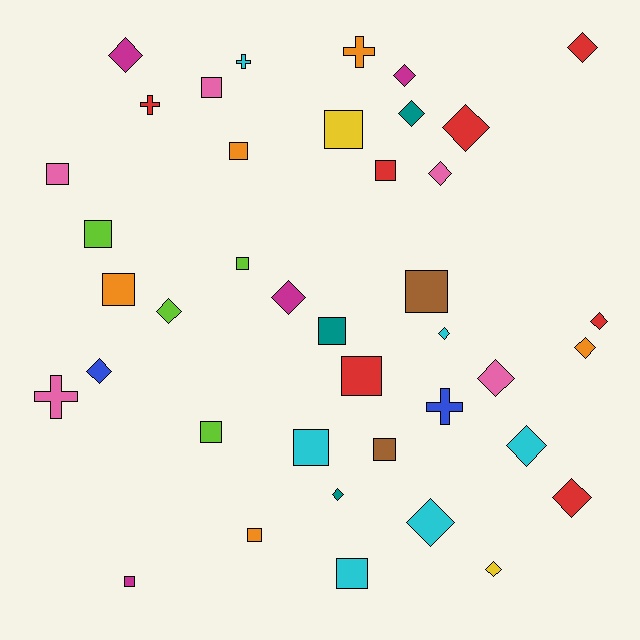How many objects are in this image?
There are 40 objects.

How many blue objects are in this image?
There are 2 blue objects.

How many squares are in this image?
There are 17 squares.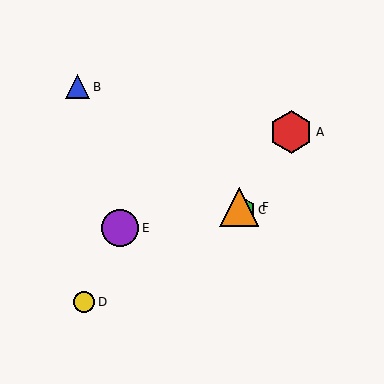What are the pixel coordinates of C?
Object C is at (243, 210).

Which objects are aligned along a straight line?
Objects B, C, F are aligned along a straight line.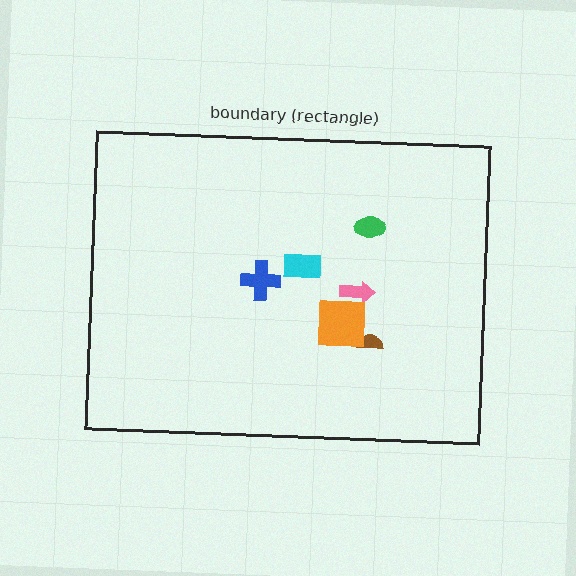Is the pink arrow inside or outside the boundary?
Inside.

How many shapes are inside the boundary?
6 inside, 0 outside.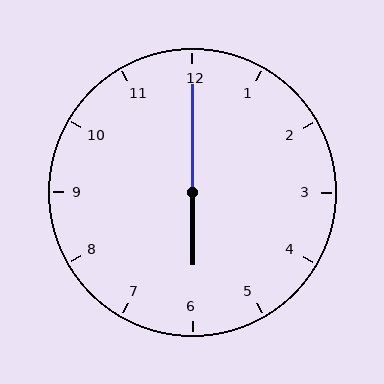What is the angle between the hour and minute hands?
Approximately 180 degrees.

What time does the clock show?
6:00.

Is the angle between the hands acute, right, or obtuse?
It is obtuse.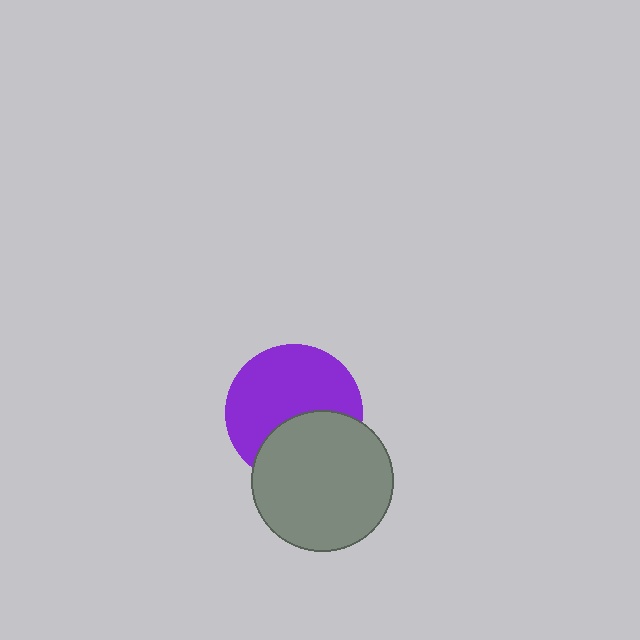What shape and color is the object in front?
The object in front is a gray circle.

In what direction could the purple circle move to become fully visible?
The purple circle could move up. That would shift it out from behind the gray circle entirely.